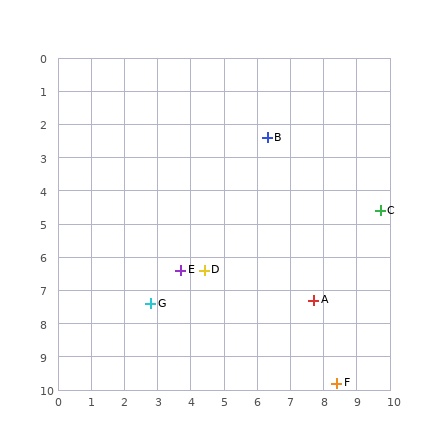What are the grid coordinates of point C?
Point C is at approximately (9.7, 4.6).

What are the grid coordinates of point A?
Point A is at approximately (7.7, 7.3).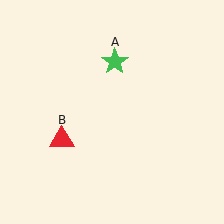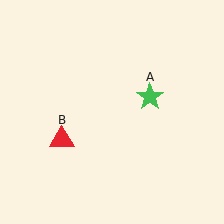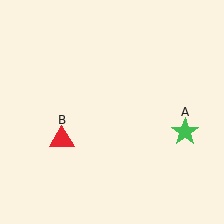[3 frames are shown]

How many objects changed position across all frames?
1 object changed position: green star (object A).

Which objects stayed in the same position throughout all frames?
Red triangle (object B) remained stationary.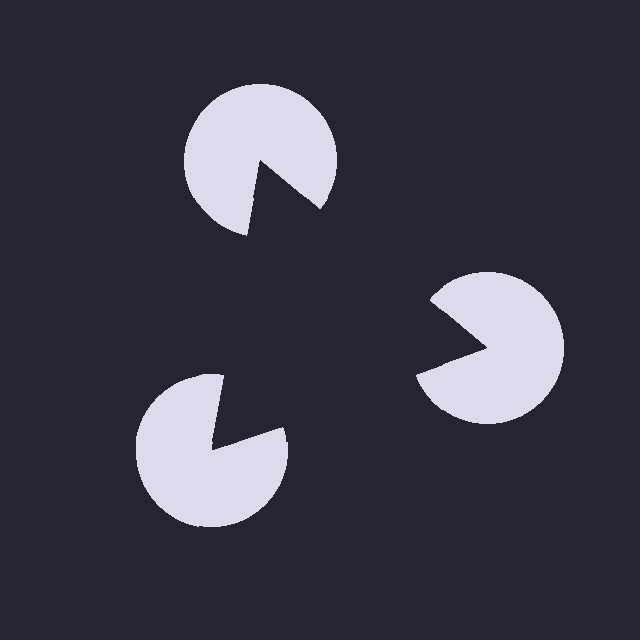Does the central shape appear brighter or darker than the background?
It typically appears slightly darker than the background, even though no actual brightness change is drawn.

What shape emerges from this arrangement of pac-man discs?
An illusory triangle — its edges are inferred from the aligned wedge cuts in the pac-man discs, not physically drawn.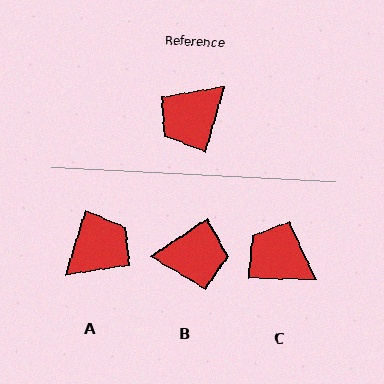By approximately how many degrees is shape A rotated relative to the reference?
Approximately 179 degrees counter-clockwise.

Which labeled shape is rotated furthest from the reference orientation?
A, about 179 degrees away.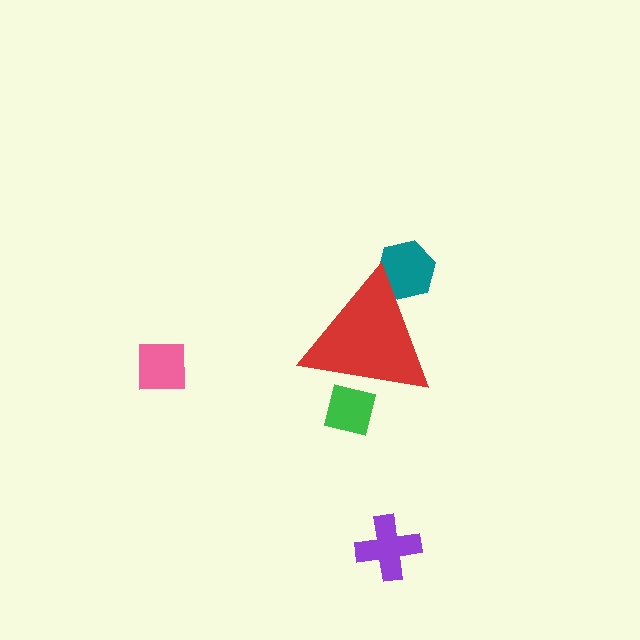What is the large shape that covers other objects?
A red triangle.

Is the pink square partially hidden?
No, the pink square is fully visible.